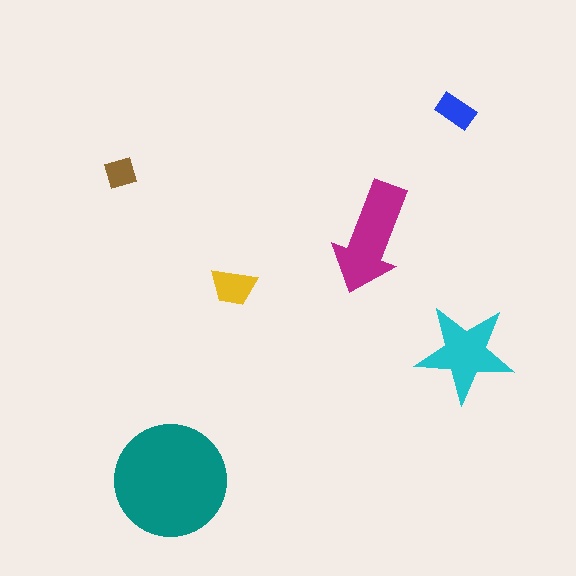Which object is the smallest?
The brown diamond.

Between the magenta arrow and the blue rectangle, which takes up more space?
The magenta arrow.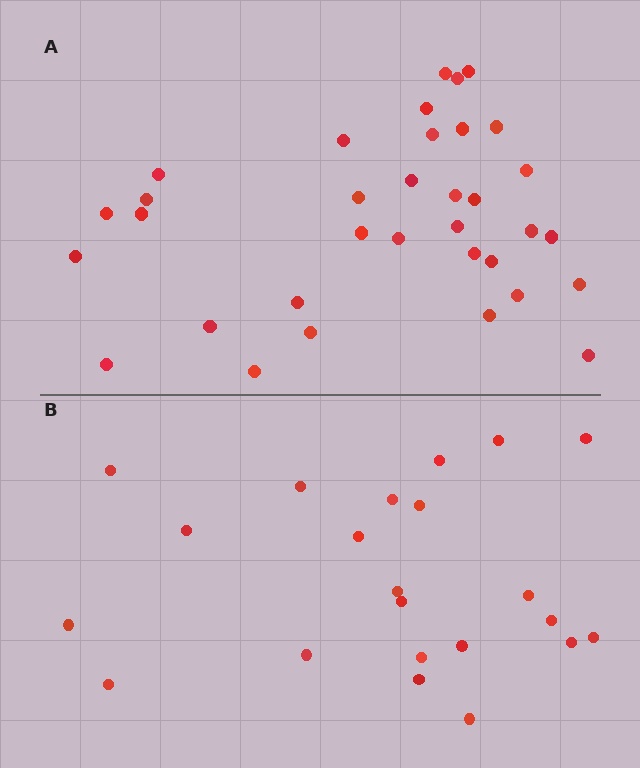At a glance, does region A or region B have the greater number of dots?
Region A (the top region) has more dots.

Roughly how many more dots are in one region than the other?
Region A has roughly 12 or so more dots than region B.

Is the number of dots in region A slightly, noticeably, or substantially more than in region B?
Region A has substantially more. The ratio is roughly 1.5 to 1.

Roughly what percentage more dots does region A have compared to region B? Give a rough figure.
About 55% more.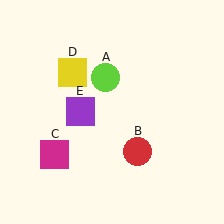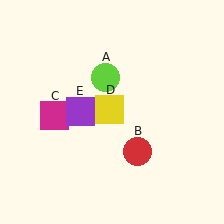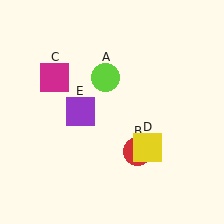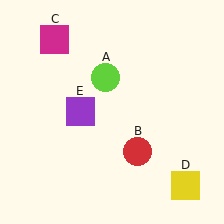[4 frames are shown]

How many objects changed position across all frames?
2 objects changed position: magenta square (object C), yellow square (object D).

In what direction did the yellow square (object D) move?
The yellow square (object D) moved down and to the right.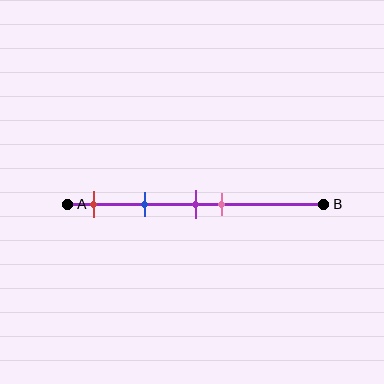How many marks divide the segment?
There are 4 marks dividing the segment.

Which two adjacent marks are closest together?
The purple and pink marks are the closest adjacent pair.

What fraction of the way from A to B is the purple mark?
The purple mark is approximately 50% (0.5) of the way from A to B.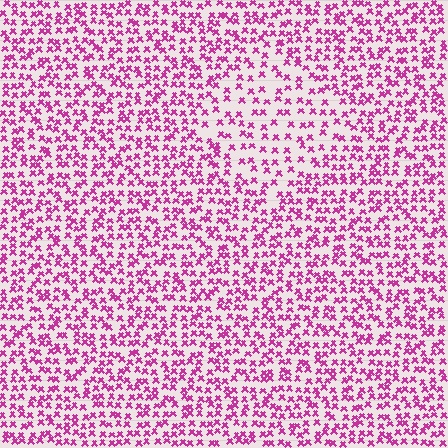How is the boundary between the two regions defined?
The boundary is defined by a change in element density (approximately 1.7x ratio). All elements are the same color, size, and shape.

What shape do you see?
I see a diamond.